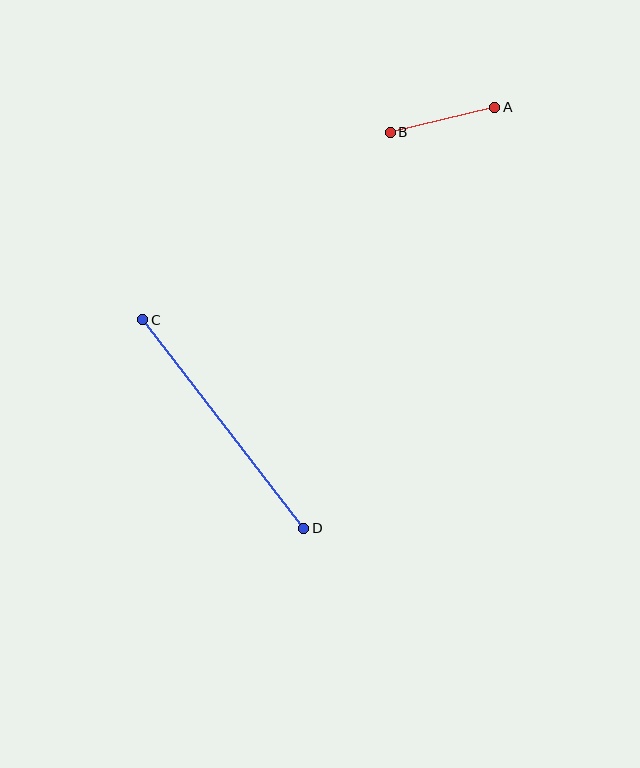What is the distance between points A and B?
The distance is approximately 107 pixels.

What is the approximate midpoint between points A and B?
The midpoint is at approximately (443, 120) pixels.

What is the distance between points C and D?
The distance is approximately 264 pixels.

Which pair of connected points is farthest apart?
Points C and D are farthest apart.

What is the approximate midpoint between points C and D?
The midpoint is at approximately (223, 424) pixels.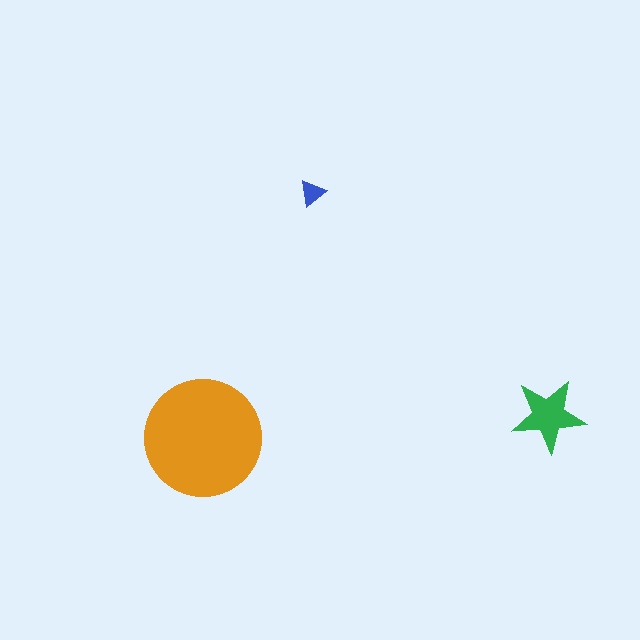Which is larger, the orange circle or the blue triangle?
The orange circle.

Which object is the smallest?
The blue triangle.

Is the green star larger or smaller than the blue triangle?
Larger.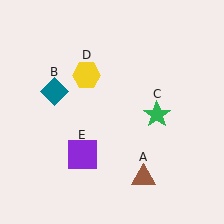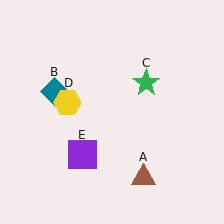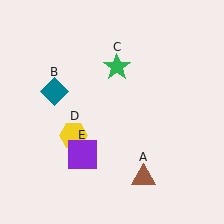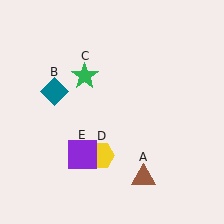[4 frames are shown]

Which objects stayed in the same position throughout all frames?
Brown triangle (object A) and teal diamond (object B) and purple square (object E) remained stationary.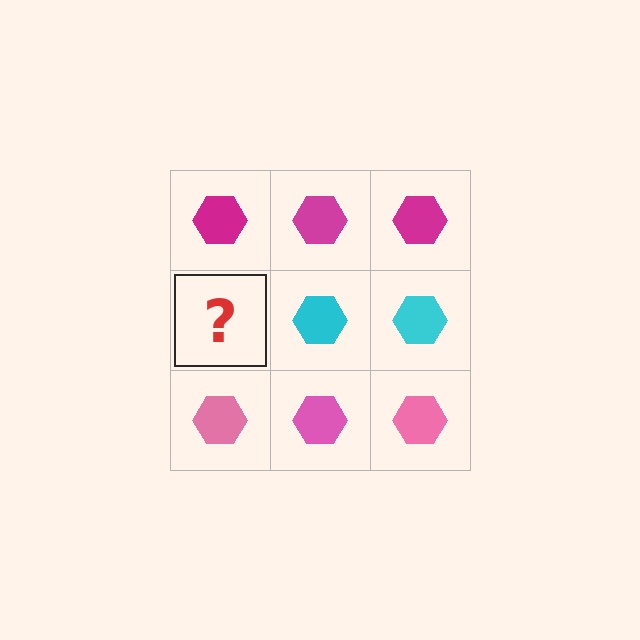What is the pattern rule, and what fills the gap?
The rule is that each row has a consistent color. The gap should be filled with a cyan hexagon.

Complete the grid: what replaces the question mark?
The question mark should be replaced with a cyan hexagon.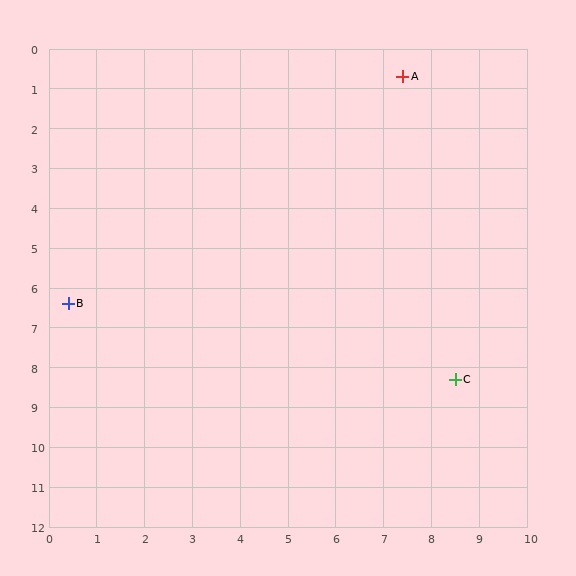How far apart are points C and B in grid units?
Points C and B are about 8.3 grid units apart.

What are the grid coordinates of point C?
Point C is at approximately (8.5, 8.3).